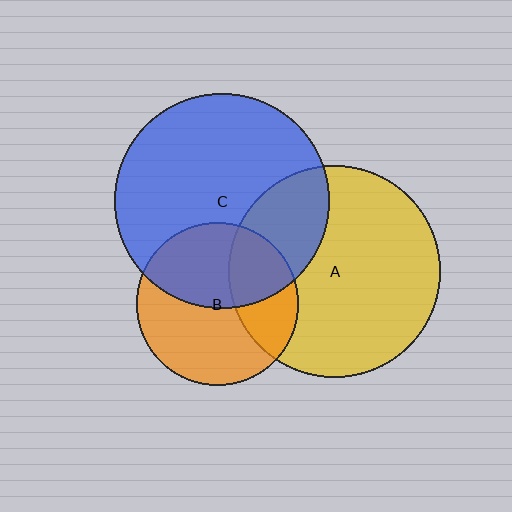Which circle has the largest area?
Circle C (blue).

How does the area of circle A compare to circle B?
Approximately 1.7 times.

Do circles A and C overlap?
Yes.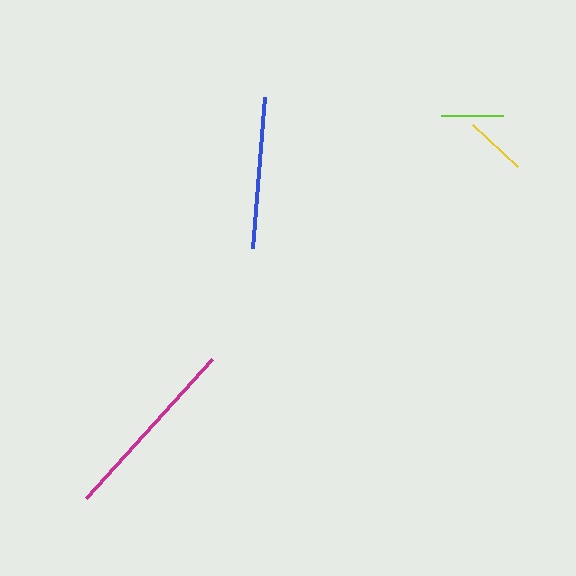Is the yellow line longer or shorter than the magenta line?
The magenta line is longer than the yellow line.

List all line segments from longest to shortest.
From longest to shortest: magenta, blue, yellow, lime.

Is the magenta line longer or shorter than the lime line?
The magenta line is longer than the lime line.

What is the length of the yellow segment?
The yellow segment is approximately 62 pixels long.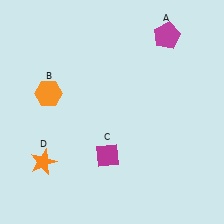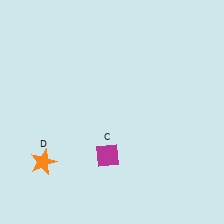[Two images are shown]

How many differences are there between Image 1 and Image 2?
There are 2 differences between the two images.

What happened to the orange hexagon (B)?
The orange hexagon (B) was removed in Image 2. It was in the top-left area of Image 1.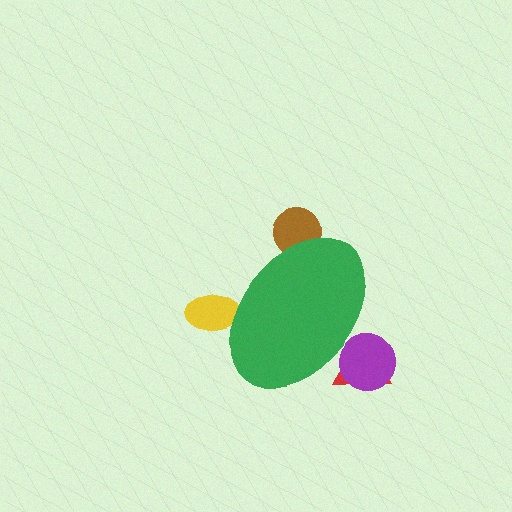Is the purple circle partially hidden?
Yes, the purple circle is partially hidden behind the green ellipse.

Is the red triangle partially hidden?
Yes, the red triangle is partially hidden behind the green ellipse.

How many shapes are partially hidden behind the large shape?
4 shapes are partially hidden.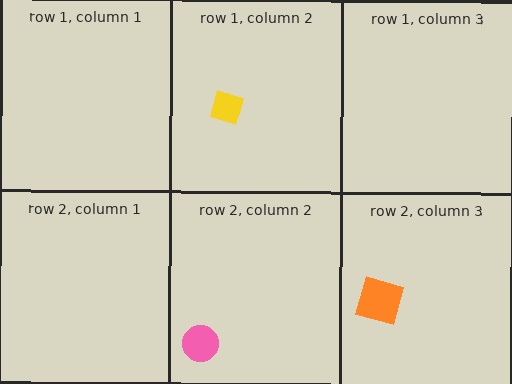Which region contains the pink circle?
The row 2, column 2 region.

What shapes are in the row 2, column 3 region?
The orange square.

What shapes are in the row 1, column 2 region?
The yellow diamond.